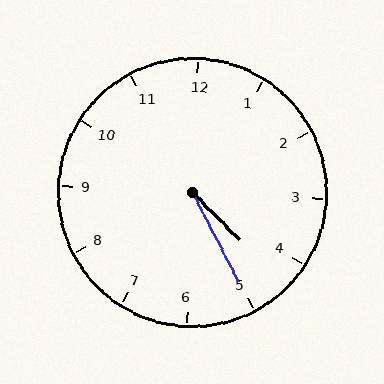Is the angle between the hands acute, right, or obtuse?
It is acute.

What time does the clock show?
4:25.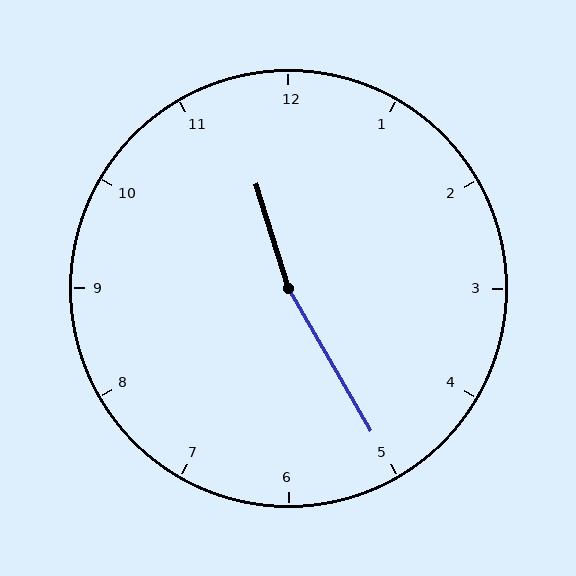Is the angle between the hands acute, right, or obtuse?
It is obtuse.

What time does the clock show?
11:25.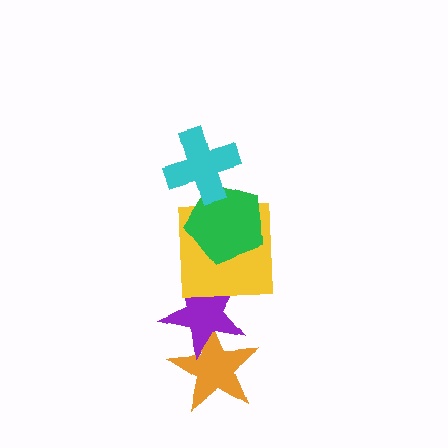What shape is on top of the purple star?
The yellow square is on top of the purple star.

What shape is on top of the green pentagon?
The cyan cross is on top of the green pentagon.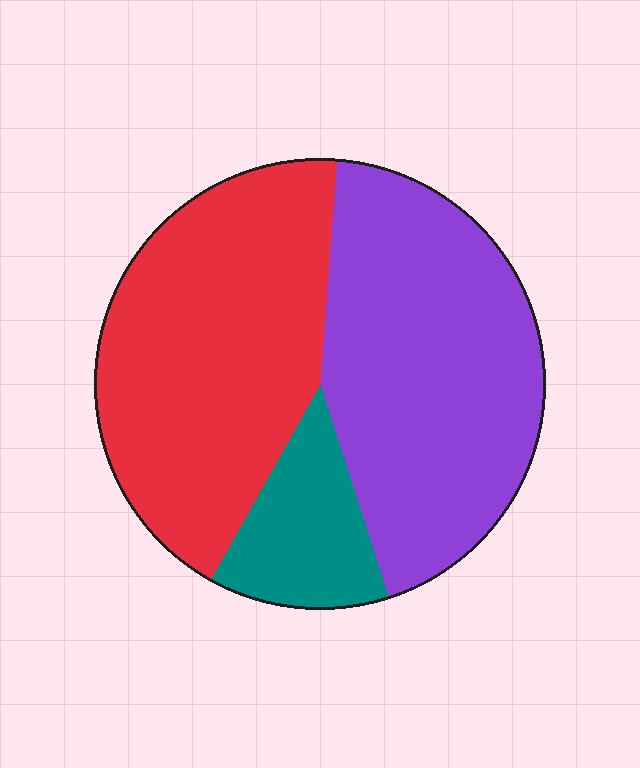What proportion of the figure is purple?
Purple covers 44% of the figure.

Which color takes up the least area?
Teal, at roughly 15%.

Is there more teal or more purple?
Purple.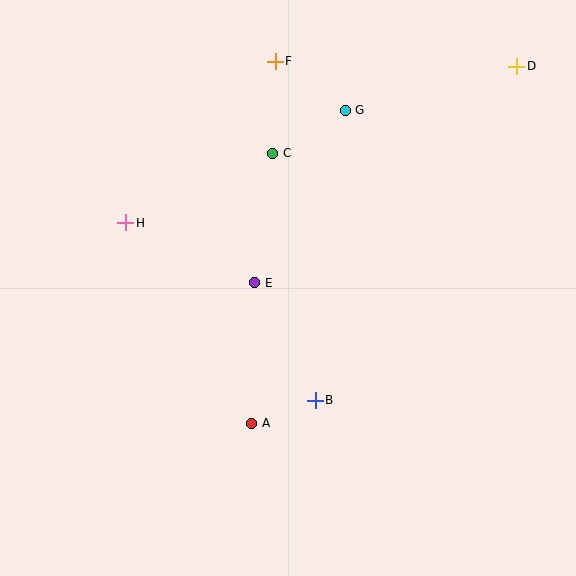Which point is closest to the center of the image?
Point E at (255, 283) is closest to the center.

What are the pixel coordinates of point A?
Point A is at (252, 423).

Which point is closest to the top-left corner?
Point H is closest to the top-left corner.